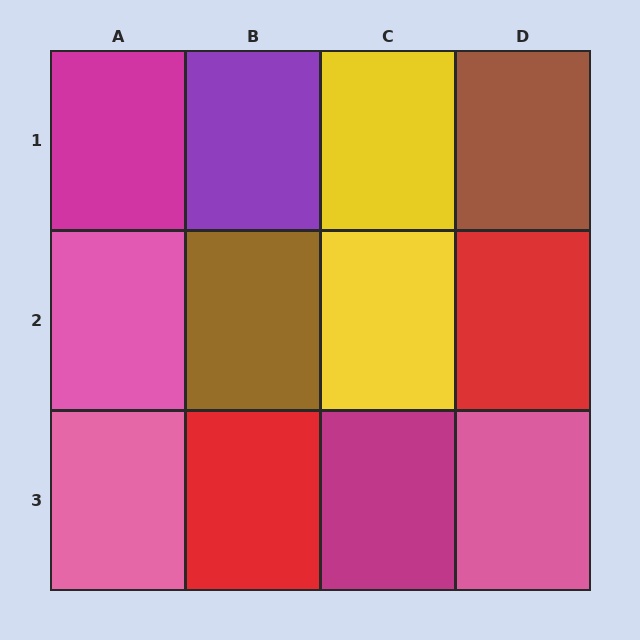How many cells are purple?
1 cell is purple.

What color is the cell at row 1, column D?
Brown.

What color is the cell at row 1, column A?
Magenta.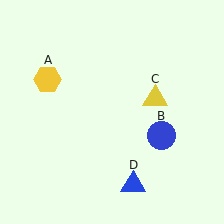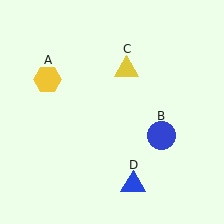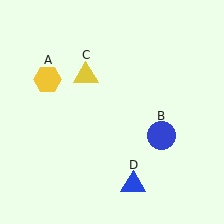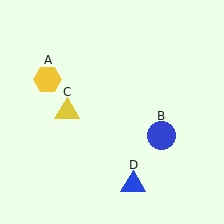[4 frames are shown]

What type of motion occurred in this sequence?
The yellow triangle (object C) rotated counterclockwise around the center of the scene.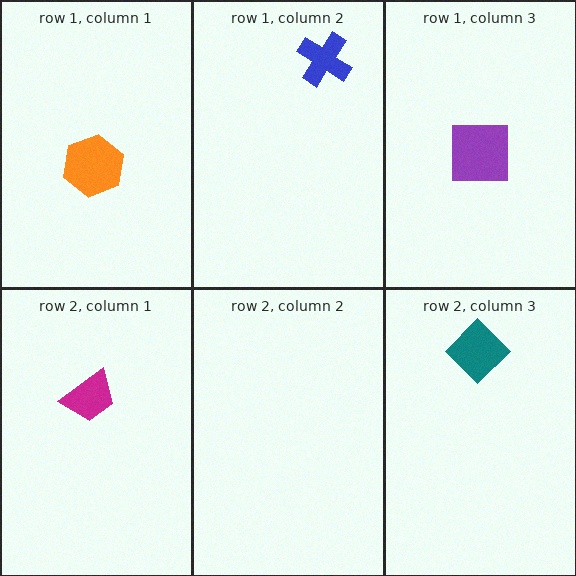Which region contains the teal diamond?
The row 2, column 3 region.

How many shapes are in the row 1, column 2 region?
1.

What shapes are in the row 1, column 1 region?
The orange hexagon.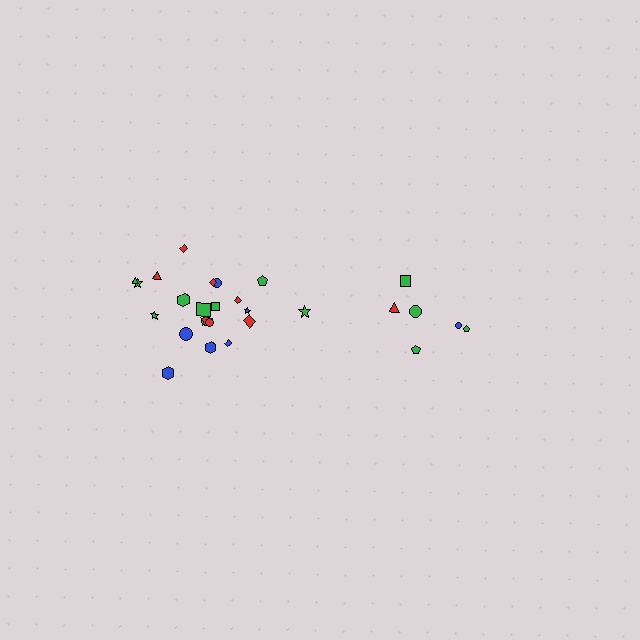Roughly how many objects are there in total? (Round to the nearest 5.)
Roughly 30 objects in total.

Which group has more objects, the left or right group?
The left group.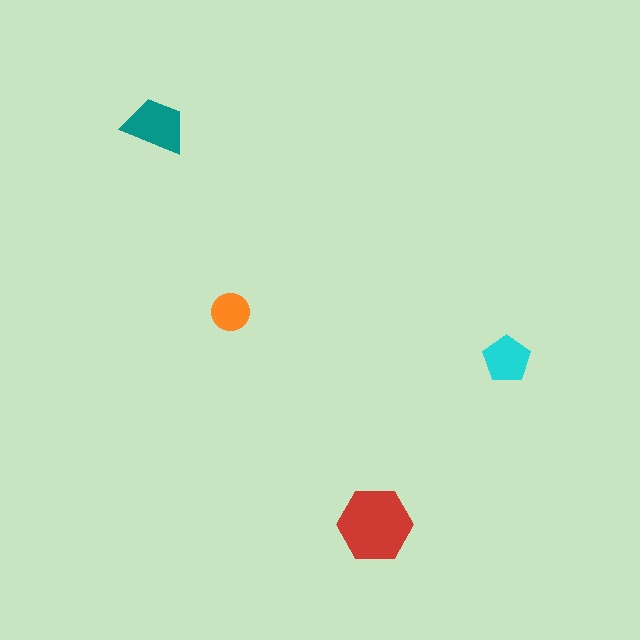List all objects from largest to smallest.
The red hexagon, the teal trapezoid, the cyan pentagon, the orange circle.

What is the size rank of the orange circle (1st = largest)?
4th.